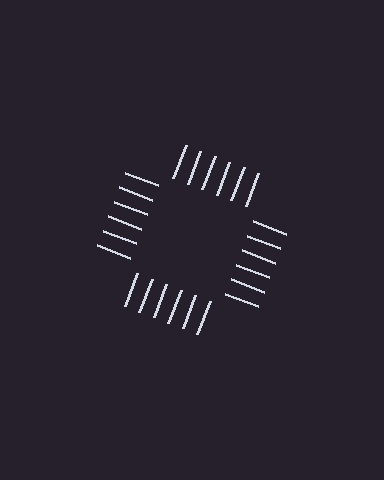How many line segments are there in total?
24 — 6 along each of the 4 edges.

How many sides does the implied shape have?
4 sides — the line-ends trace a square.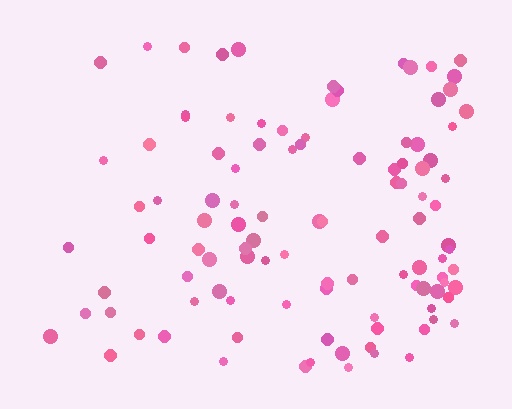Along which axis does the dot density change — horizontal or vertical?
Horizontal.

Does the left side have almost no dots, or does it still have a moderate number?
Still a moderate number, just noticeably fewer than the right.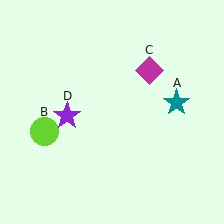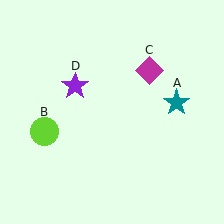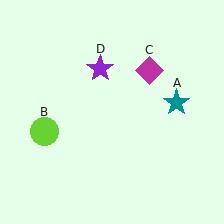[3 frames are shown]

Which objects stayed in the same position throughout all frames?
Teal star (object A) and lime circle (object B) and magenta diamond (object C) remained stationary.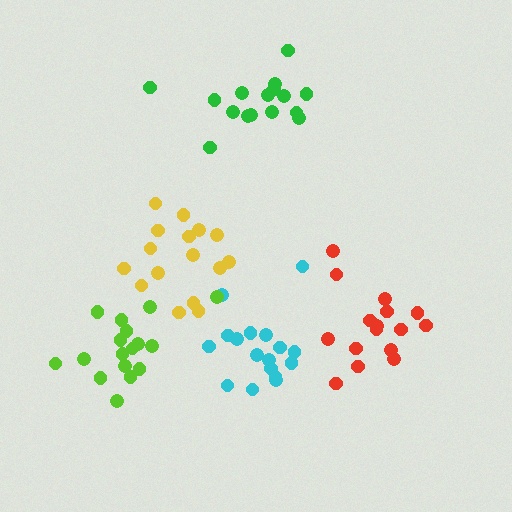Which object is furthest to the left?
The lime cluster is leftmost.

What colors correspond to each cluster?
The clusters are colored: cyan, green, lime, yellow, red.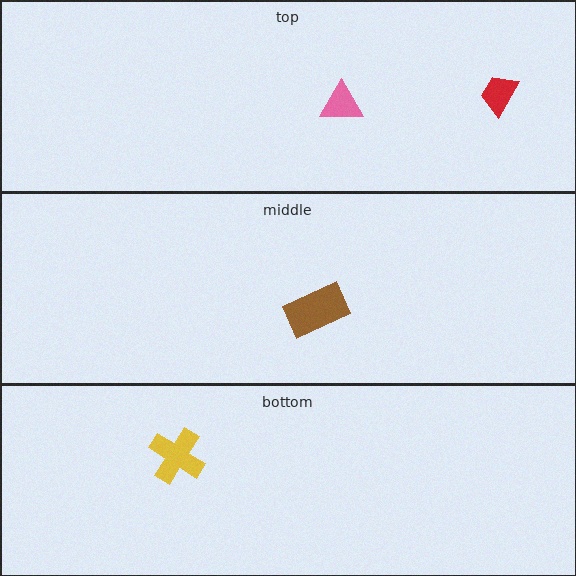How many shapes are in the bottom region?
1.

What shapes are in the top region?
The red trapezoid, the pink triangle.